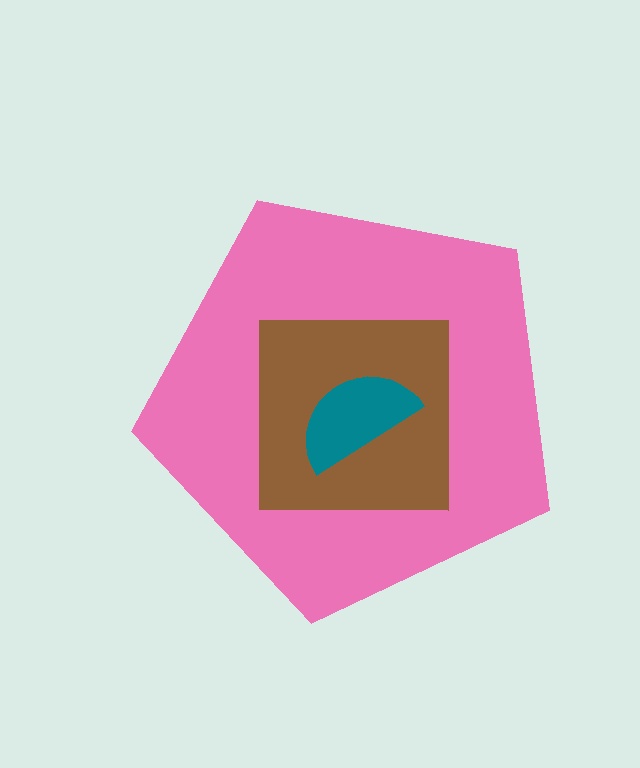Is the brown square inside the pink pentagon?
Yes.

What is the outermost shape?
The pink pentagon.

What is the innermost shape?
The teal semicircle.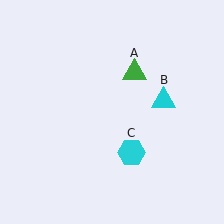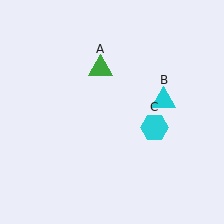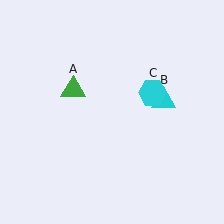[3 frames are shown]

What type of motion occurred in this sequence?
The green triangle (object A), cyan hexagon (object C) rotated counterclockwise around the center of the scene.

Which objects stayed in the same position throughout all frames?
Cyan triangle (object B) remained stationary.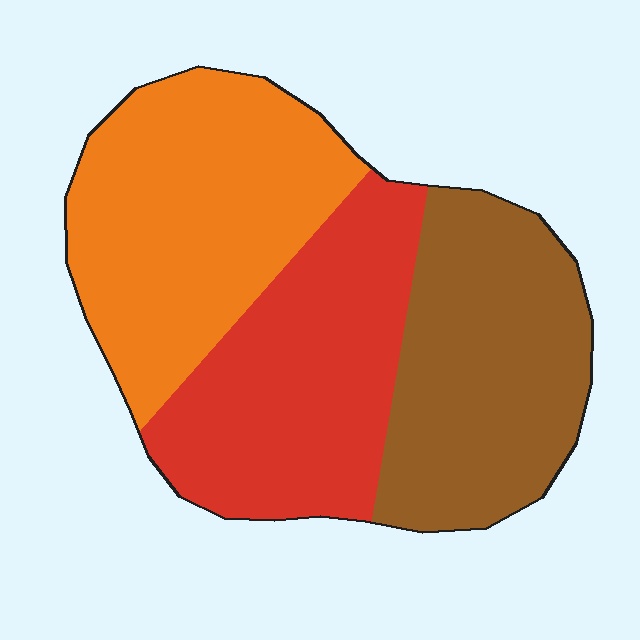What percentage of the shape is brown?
Brown covers 32% of the shape.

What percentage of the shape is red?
Red covers roughly 30% of the shape.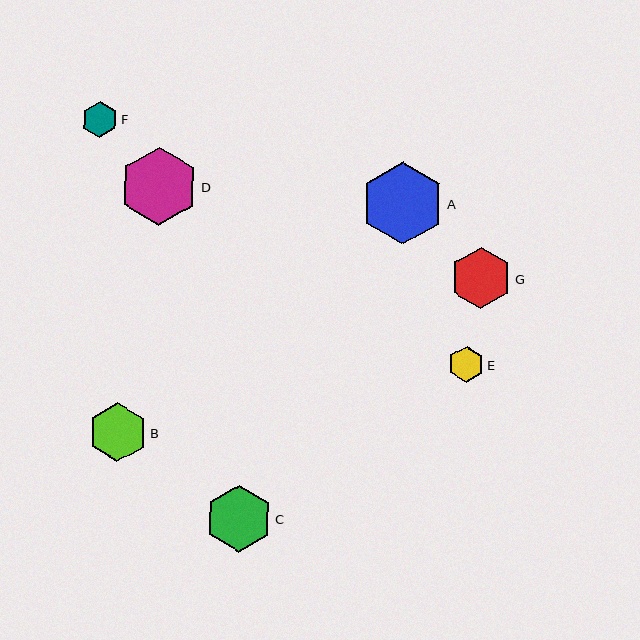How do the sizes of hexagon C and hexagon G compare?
Hexagon C and hexagon G are approximately the same size.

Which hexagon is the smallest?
Hexagon E is the smallest with a size of approximately 36 pixels.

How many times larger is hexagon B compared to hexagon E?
Hexagon B is approximately 1.6 times the size of hexagon E.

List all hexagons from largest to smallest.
From largest to smallest: A, D, C, G, B, F, E.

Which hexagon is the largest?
Hexagon A is the largest with a size of approximately 82 pixels.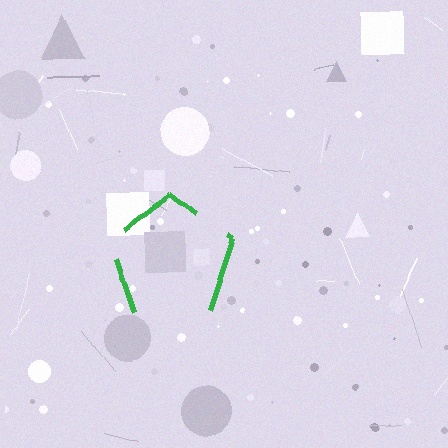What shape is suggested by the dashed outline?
The dashed outline suggests a pentagon.